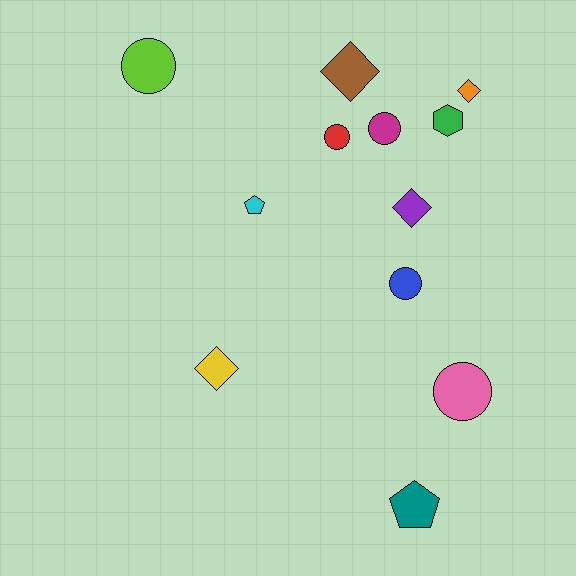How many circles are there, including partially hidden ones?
There are 5 circles.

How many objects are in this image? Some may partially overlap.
There are 12 objects.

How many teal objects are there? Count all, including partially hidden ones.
There is 1 teal object.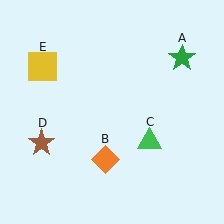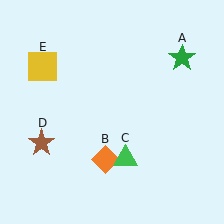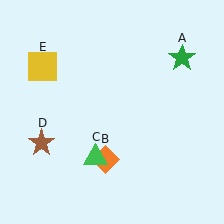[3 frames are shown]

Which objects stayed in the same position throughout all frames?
Green star (object A) and orange diamond (object B) and brown star (object D) and yellow square (object E) remained stationary.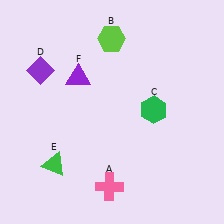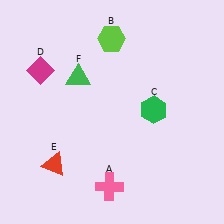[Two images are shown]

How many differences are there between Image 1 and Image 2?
There are 3 differences between the two images.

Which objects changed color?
D changed from purple to magenta. E changed from green to red. F changed from purple to green.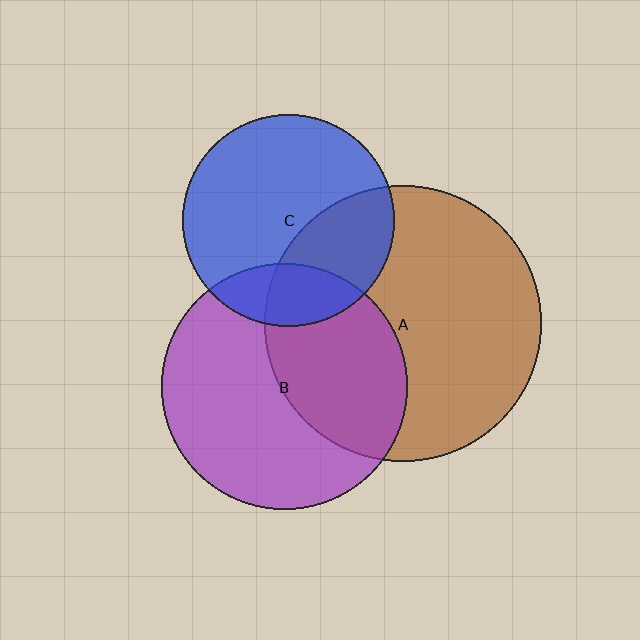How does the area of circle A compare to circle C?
Approximately 1.7 times.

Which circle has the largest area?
Circle A (brown).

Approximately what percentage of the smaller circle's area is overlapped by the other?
Approximately 40%.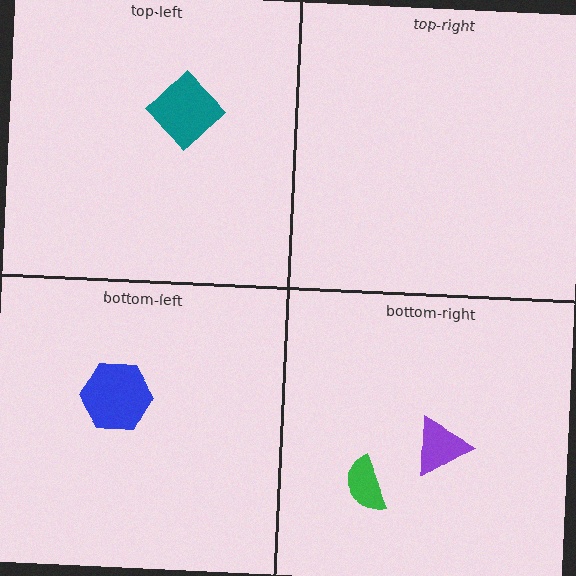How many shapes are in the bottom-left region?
1.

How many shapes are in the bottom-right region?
2.